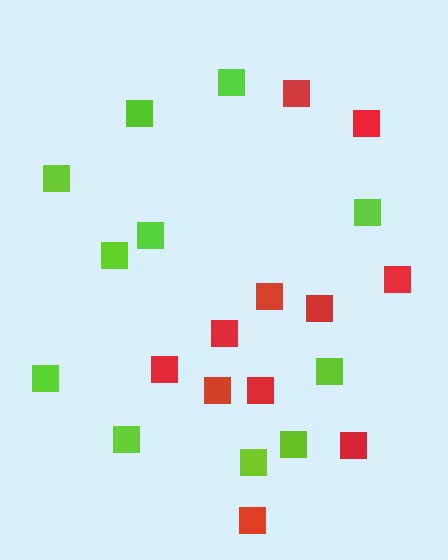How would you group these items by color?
There are 2 groups: one group of red squares (11) and one group of lime squares (11).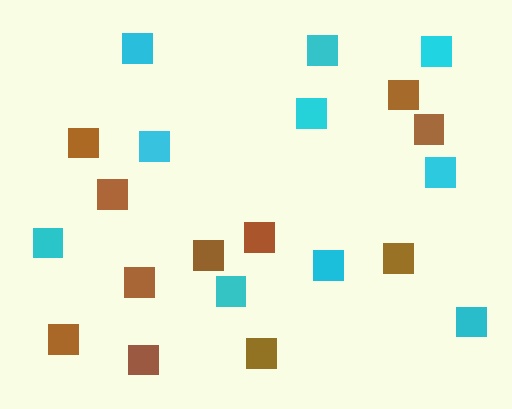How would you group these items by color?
There are 2 groups: one group of brown squares (11) and one group of cyan squares (10).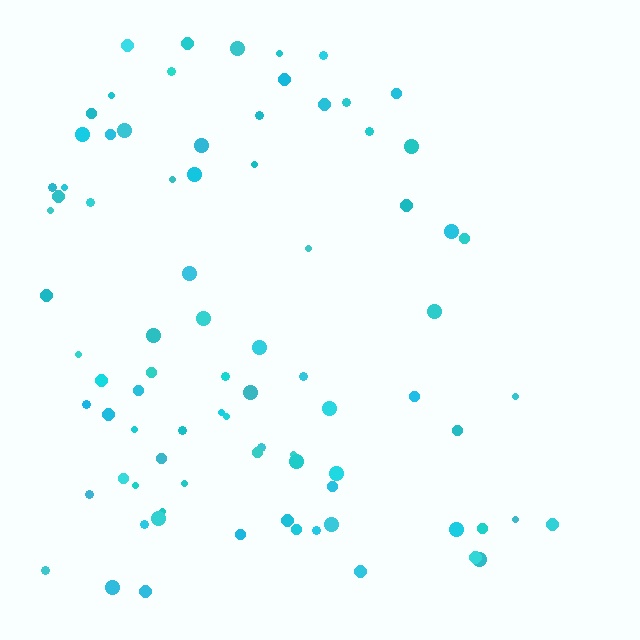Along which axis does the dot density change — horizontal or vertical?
Horizontal.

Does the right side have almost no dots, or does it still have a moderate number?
Still a moderate number, just noticeably fewer than the left.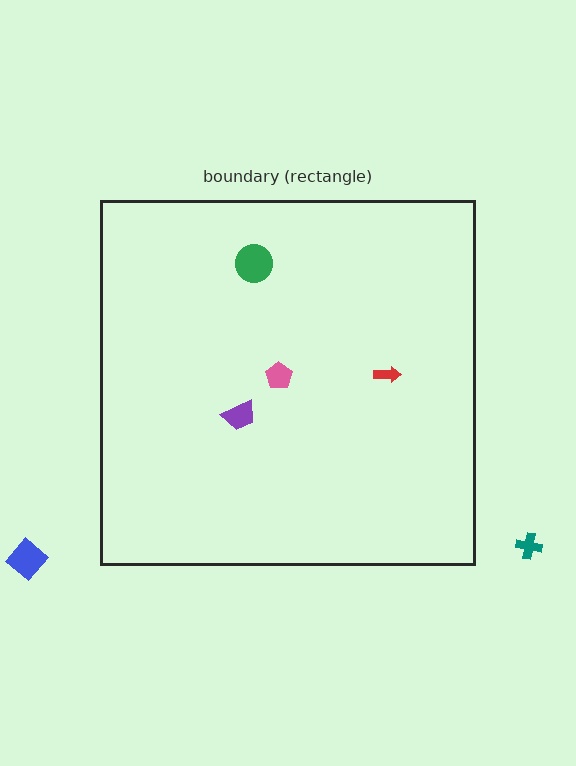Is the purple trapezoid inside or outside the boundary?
Inside.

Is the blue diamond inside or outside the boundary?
Outside.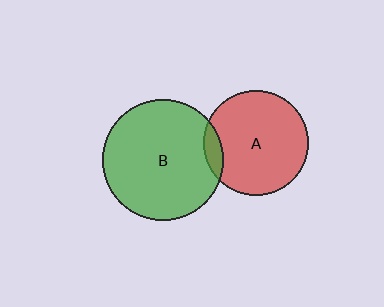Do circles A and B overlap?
Yes.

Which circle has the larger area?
Circle B (green).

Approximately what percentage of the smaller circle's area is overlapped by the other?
Approximately 10%.